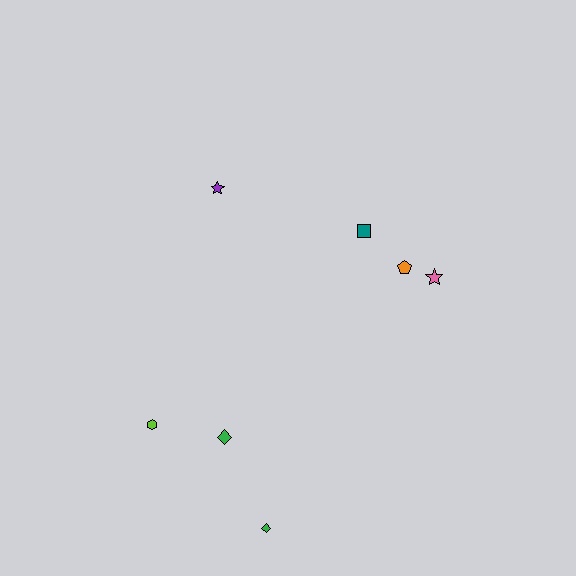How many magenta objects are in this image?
There are no magenta objects.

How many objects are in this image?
There are 7 objects.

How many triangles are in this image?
There are no triangles.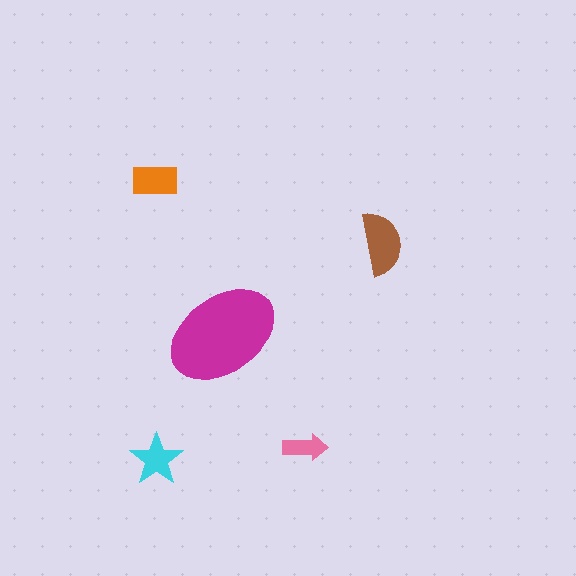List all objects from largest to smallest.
The magenta ellipse, the brown semicircle, the orange rectangle, the cyan star, the pink arrow.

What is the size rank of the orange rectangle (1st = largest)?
3rd.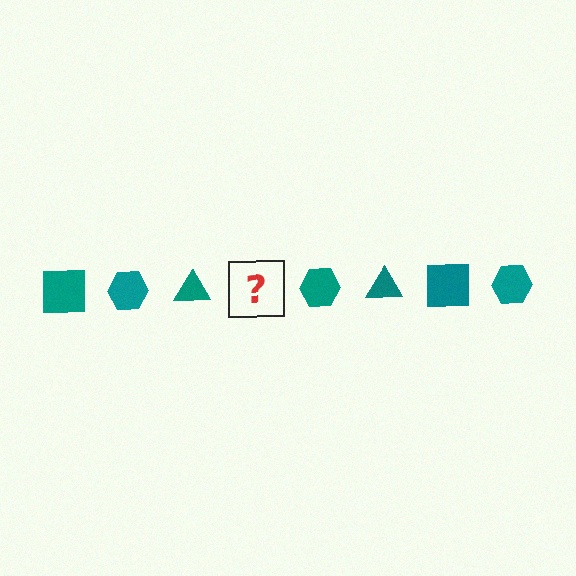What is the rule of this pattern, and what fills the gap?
The rule is that the pattern cycles through square, hexagon, triangle shapes in teal. The gap should be filled with a teal square.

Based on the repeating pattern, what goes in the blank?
The blank should be a teal square.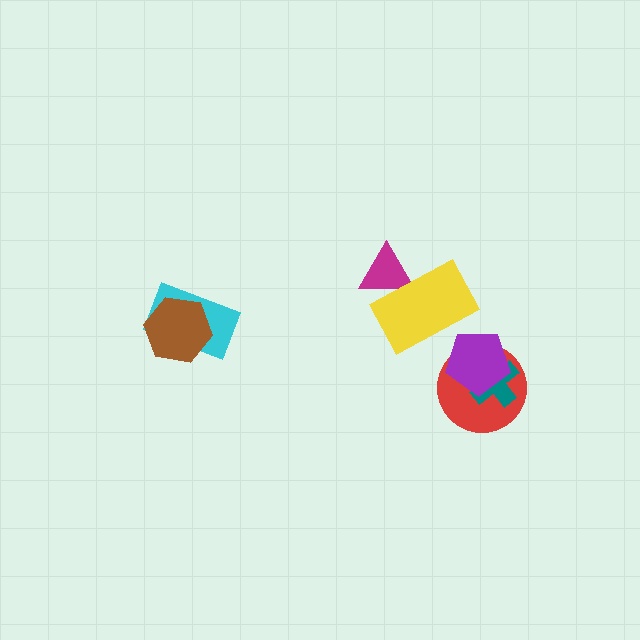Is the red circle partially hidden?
Yes, it is partially covered by another shape.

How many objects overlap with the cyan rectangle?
1 object overlaps with the cyan rectangle.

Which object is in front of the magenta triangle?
The yellow rectangle is in front of the magenta triangle.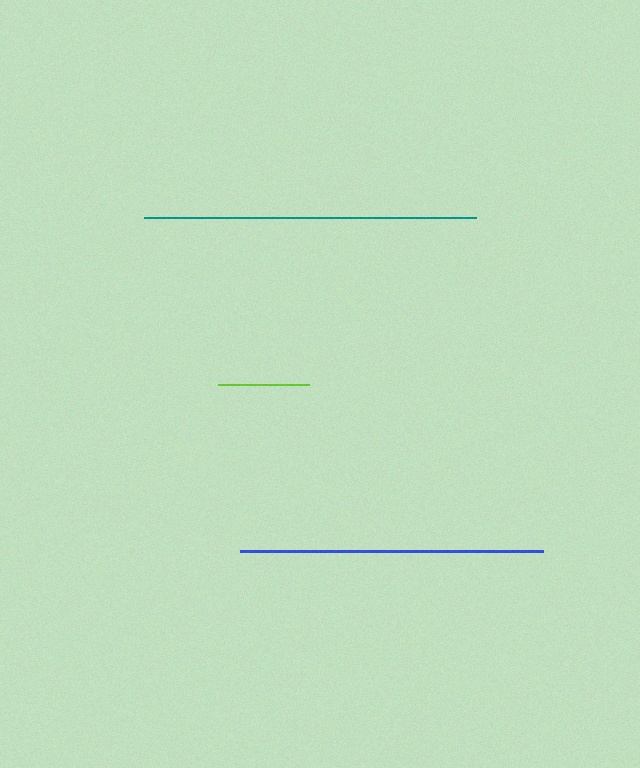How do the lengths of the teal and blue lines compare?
The teal and blue lines are approximately the same length.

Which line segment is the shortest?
The lime line is the shortest at approximately 91 pixels.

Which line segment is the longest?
The teal line is the longest at approximately 332 pixels.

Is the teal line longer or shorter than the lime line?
The teal line is longer than the lime line.